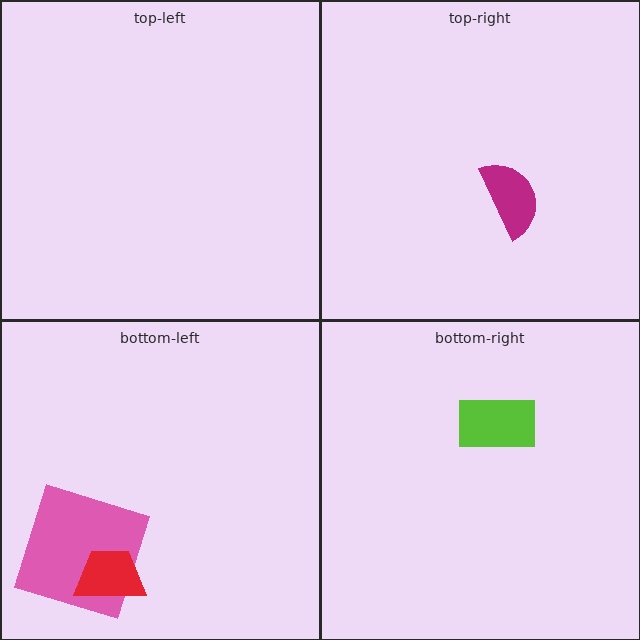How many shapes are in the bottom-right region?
1.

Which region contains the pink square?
The bottom-left region.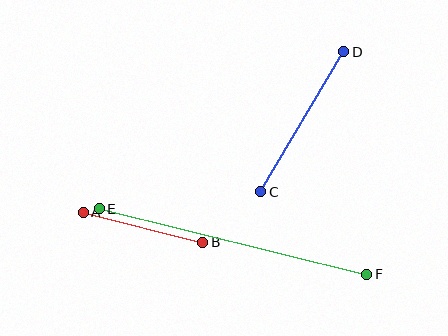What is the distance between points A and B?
The distance is approximately 123 pixels.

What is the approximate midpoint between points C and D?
The midpoint is at approximately (302, 122) pixels.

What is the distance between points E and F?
The distance is approximately 275 pixels.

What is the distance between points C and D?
The distance is approximately 163 pixels.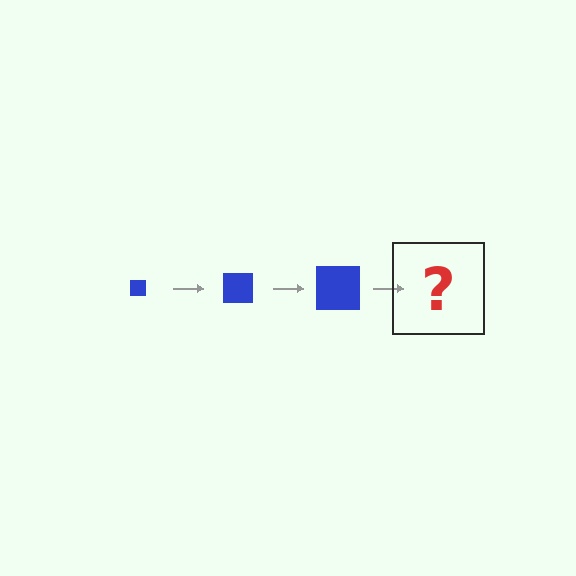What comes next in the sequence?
The next element should be a blue square, larger than the previous one.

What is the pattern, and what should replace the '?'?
The pattern is that the square gets progressively larger each step. The '?' should be a blue square, larger than the previous one.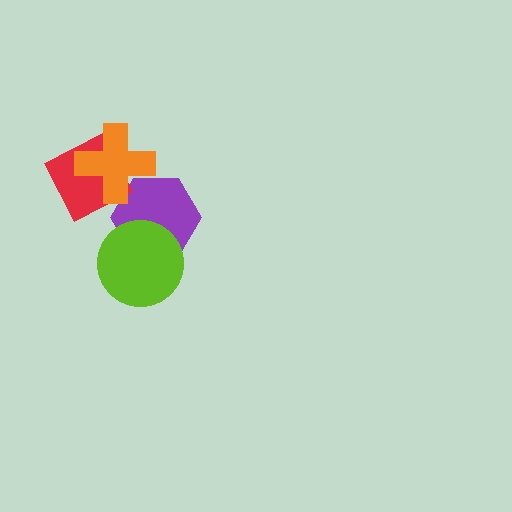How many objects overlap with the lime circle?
1 object overlaps with the lime circle.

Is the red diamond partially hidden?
Yes, it is partially covered by another shape.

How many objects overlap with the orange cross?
2 objects overlap with the orange cross.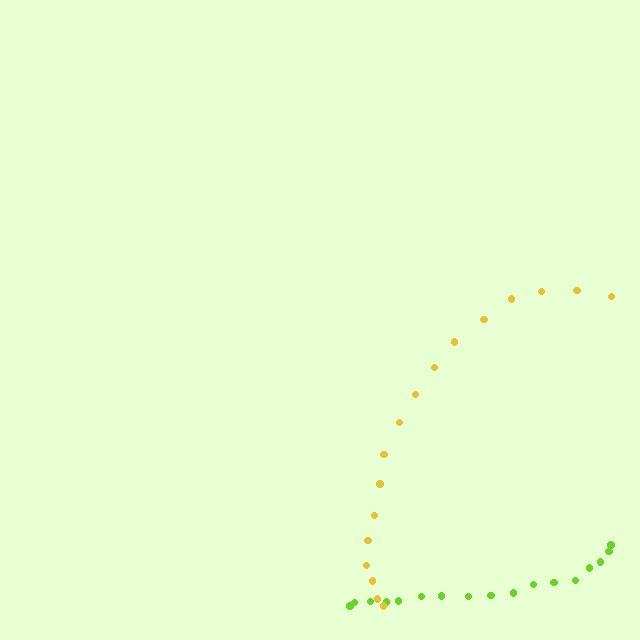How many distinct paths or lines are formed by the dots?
There are 2 distinct paths.